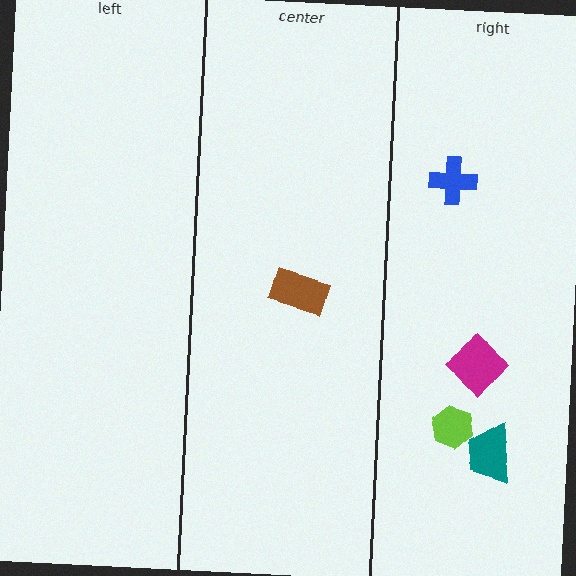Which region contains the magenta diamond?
The right region.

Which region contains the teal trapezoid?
The right region.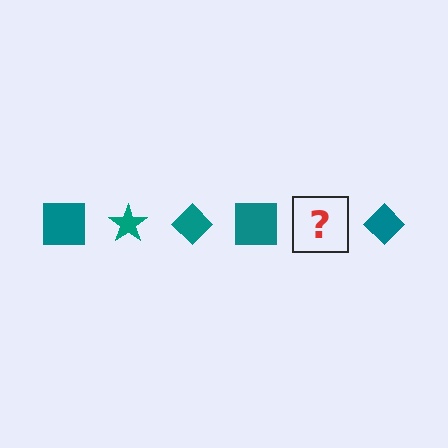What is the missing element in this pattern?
The missing element is a teal star.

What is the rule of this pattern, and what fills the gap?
The rule is that the pattern cycles through square, star, diamond shapes in teal. The gap should be filled with a teal star.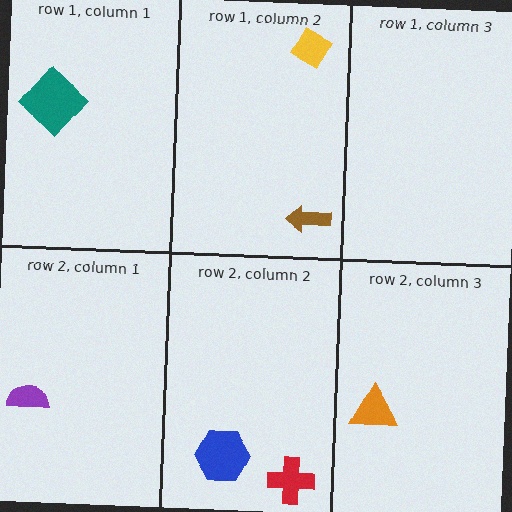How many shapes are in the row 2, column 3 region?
1.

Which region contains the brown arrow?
The row 1, column 2 region.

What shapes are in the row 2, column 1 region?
The purple semicircle.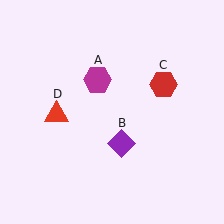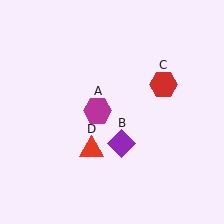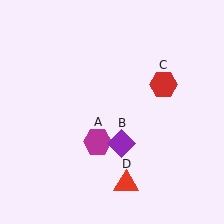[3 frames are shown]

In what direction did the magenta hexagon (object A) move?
The magenta hexagon (object A) moved down.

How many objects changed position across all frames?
2 objects changed position: magenta hexagon (object A), red triangle (object D).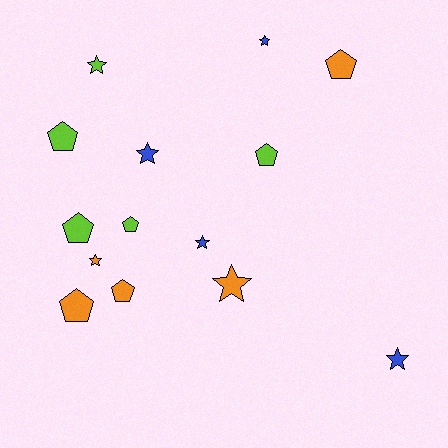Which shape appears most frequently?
Pentagon, with 7 objects.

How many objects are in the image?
There are 14 objects.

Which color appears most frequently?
Orange, with 5 objects.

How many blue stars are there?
There are 4 blue stars.